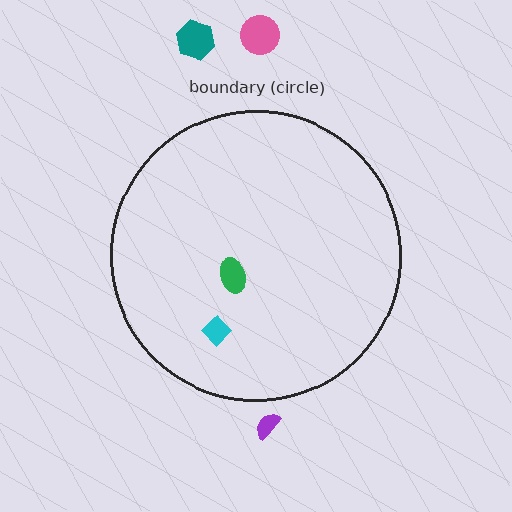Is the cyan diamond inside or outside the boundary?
Inside.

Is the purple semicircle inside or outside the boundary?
Outside.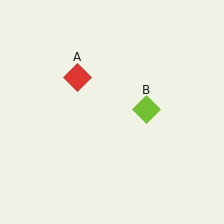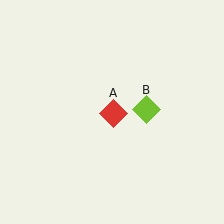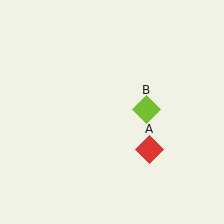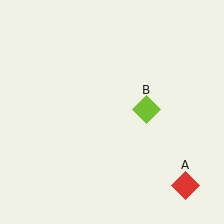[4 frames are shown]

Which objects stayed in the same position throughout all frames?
Lime diamond (object B) remained stationary.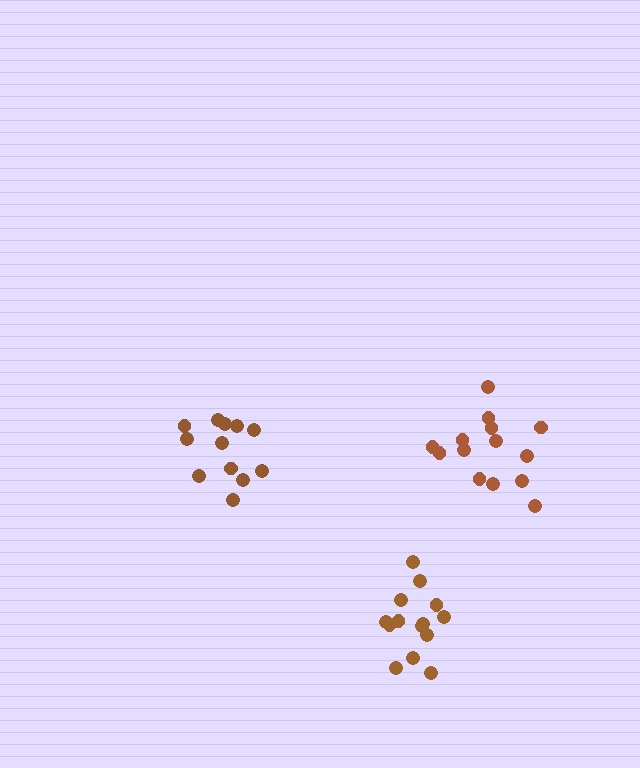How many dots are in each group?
Group 1: 14 dots, Group 2: 12 dots, Group 3: 14 dots (40 total).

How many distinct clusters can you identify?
There are 3 distinct clusters.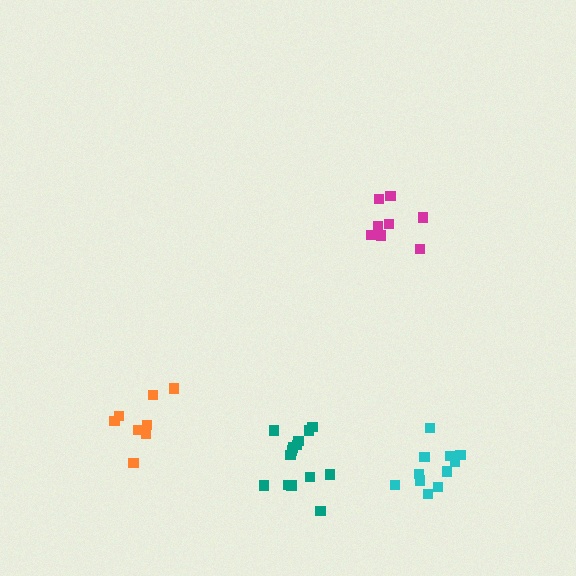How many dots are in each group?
Group 1: 8 dots, Group 2: 8 dots, Group 3: 11 dots, Group 4: 14 dots (41 total).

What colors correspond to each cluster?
The clusters are colored: magenta, orange, cyan, teal.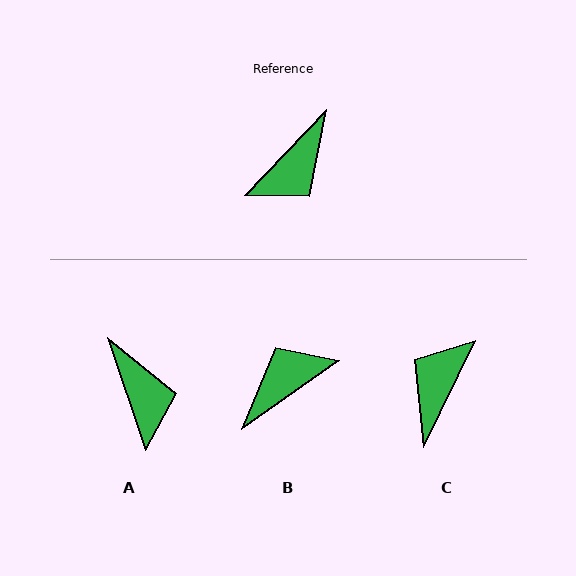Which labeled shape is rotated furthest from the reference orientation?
B, about 169 degrees away.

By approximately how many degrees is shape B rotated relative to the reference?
Approximately 169 degrees counter-clockwise.